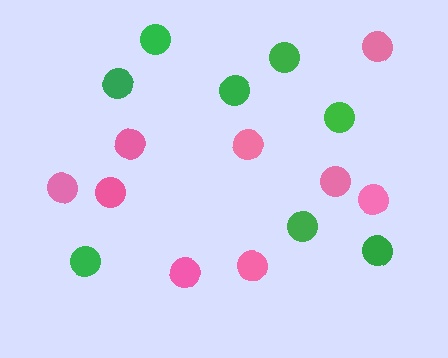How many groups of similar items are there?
There are 2 groups: one group of green circles (8) and one group of pink circles (9).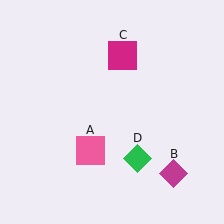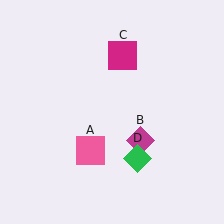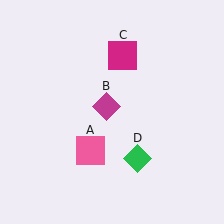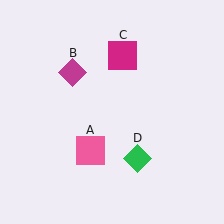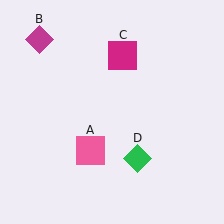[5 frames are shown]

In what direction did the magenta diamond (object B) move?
The magenta diamond (object B) moved up and to the left.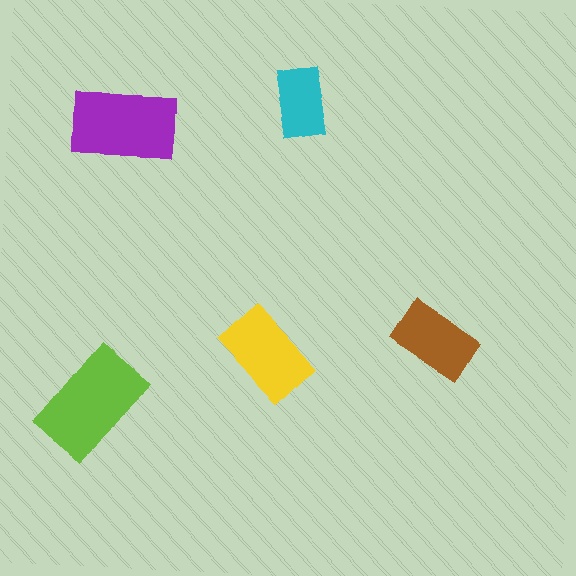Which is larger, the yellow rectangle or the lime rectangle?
The lime one.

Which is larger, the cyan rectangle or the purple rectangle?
The purple one.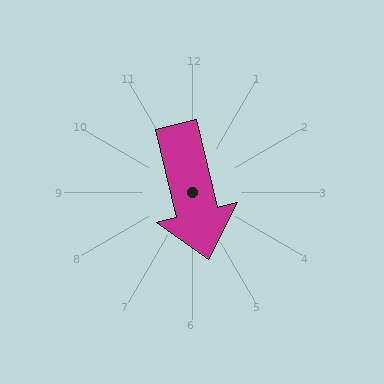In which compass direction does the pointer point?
South.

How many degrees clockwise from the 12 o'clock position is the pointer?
Approximately 167 degrees.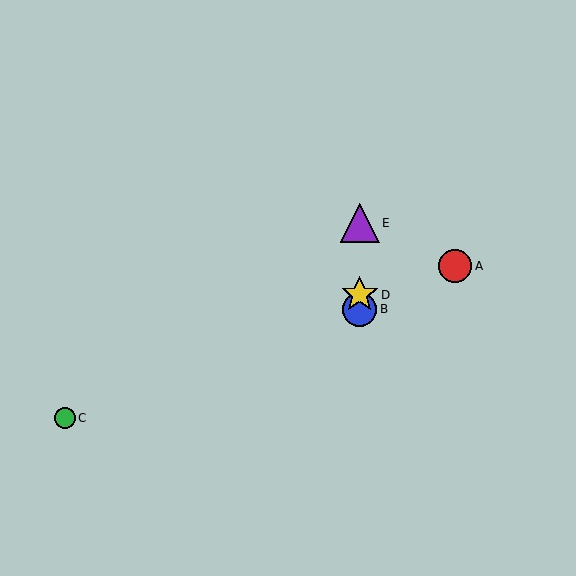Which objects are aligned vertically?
Objects B, D, E are aligned vertically.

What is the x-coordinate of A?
Object A is at x≈455.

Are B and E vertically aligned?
Yes, both are at x≈360.